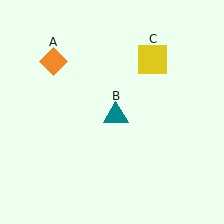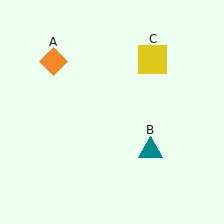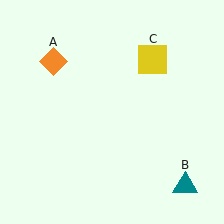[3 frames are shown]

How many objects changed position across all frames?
1 object changed position: teal triangle (object B).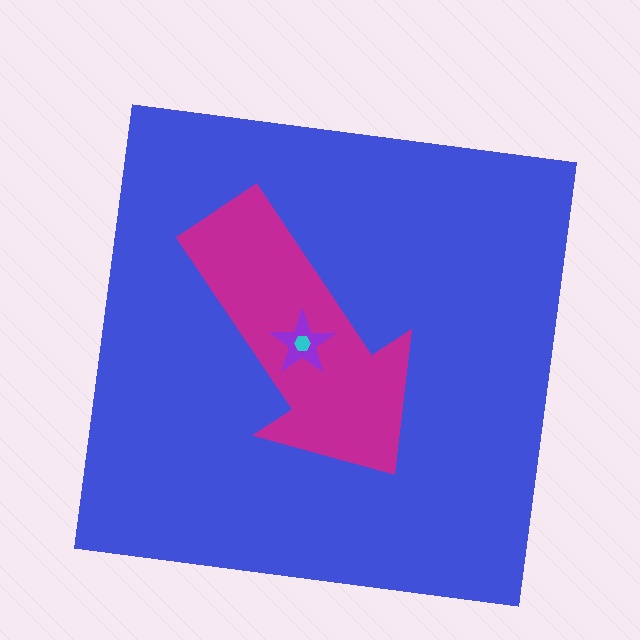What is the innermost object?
The cyan hexagon.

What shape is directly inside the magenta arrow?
The purple star.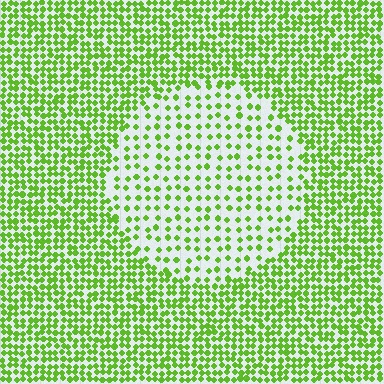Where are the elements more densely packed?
The elements are more densely packed outside the circle boundary.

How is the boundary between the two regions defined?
The boundary is defined by a change in element density (approximately 2.4x ratio). All elements are the same color, size, and shape.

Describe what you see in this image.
The image contains small lime elements arranged at two different densities. A circle-shaped region is visible where the elements are less densely packed than the surrounding area.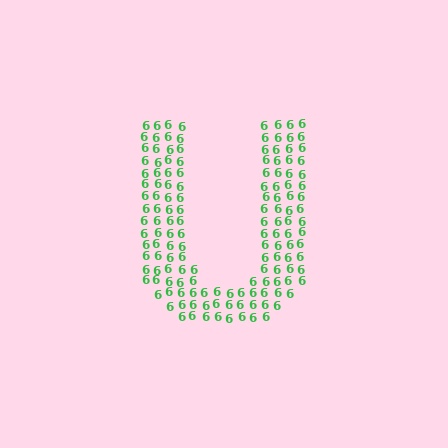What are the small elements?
The small elements are digit 6's.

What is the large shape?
The large shape is the letter U.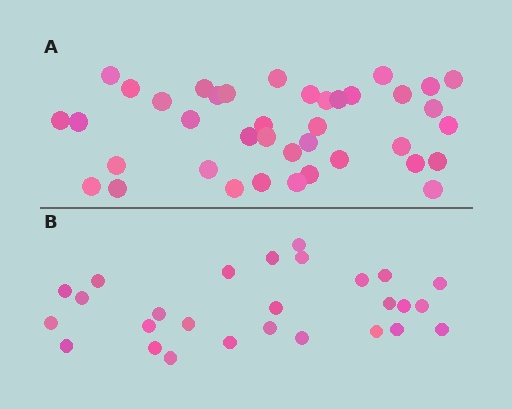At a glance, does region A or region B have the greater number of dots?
Region A (the top region) has more dots.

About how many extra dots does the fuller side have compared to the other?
Region A has roughly 12 or so more dots than region B.